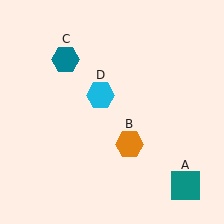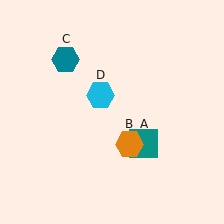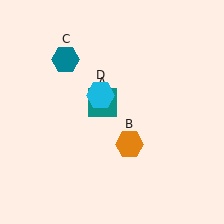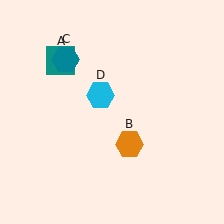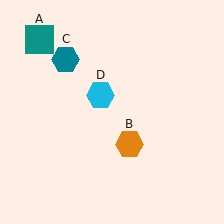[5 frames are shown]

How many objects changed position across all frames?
1 object changed position: teal square (object A).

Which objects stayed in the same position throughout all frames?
Orange hexagon (object B) and teal hexagon (object C) and cyan hexagon (object D) remained stationary.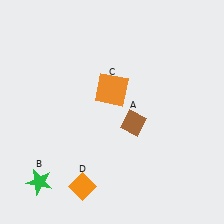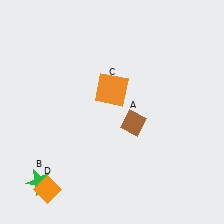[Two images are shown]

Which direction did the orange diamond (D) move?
The orange diamond (D) moved left.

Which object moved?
The orange diamond (D) moved left.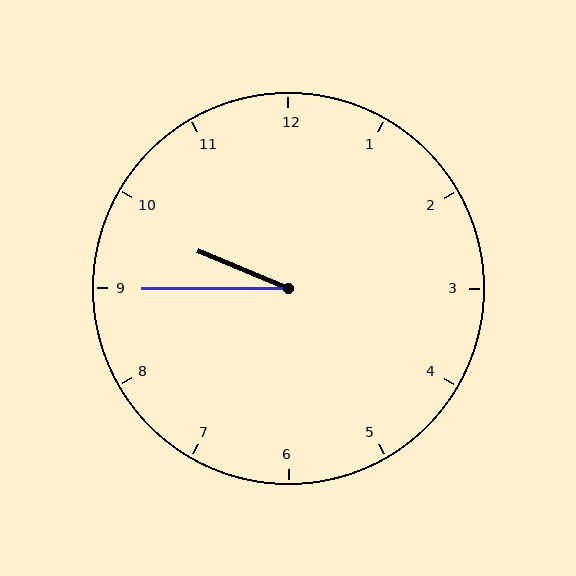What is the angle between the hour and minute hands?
Approximately 22 degrees.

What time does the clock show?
9:45.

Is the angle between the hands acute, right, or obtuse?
It is acute.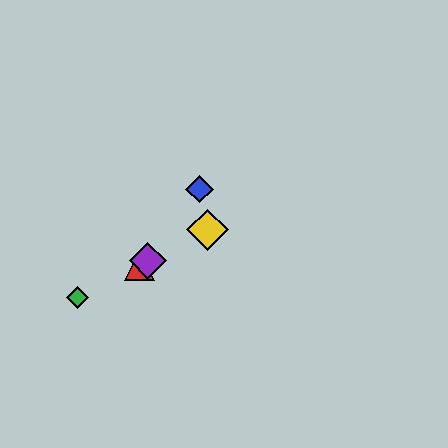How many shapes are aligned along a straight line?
4 shapes (the red triangle, the green diamond, the yellow diamond, the purple diamond) are aligned along a straight line.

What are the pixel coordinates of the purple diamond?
The purple diamond is at (148, 261).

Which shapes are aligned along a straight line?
The red triangle, the green diamond, the yellow diamond, the purple diamond are aligned along a straight line.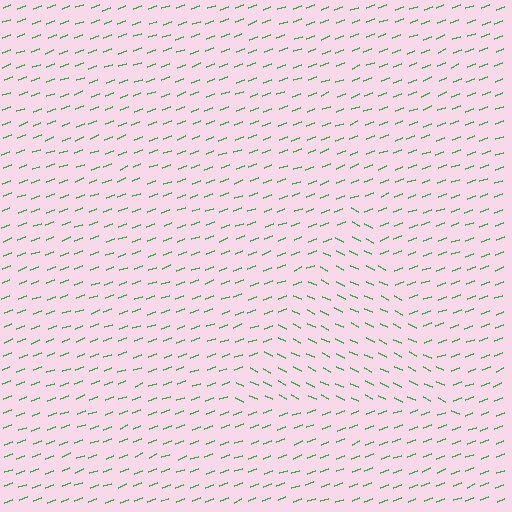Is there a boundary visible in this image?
Yes, there is a texture boundary formed by a change in line orientation.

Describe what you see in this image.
The image is filled with small green line segments. A triangle region in the image has lines oriented differently from the surrounding lines, creating a visible texture boundary.